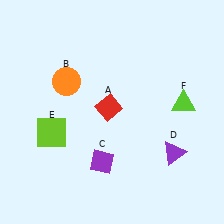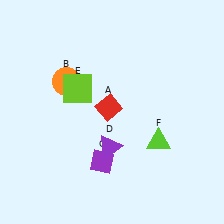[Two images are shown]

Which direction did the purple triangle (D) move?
The purple triangle (D) moved left.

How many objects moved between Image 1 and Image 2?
3 objects moved between the two images.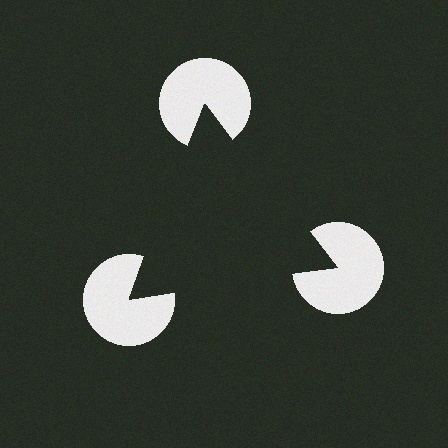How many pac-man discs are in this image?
There are 3 — one at each vertex of the illusory triangle.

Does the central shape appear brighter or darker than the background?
It typically appears slightly darker than the background, even though no actual brightness change is drawn.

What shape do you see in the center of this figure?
An illusory triangle — its edges are inferred from the aligned wedge cuts in the pac-man discs, not physically drawn.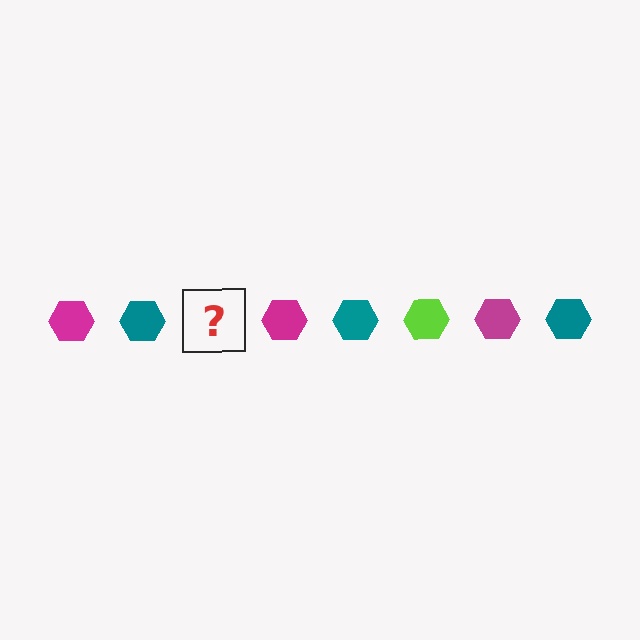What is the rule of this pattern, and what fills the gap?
The rule is that the pattern cycles through magenta, teal, lime hexagons. The gap should be filled with a lime hexagon.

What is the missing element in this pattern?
The missing element is a lime hexagon.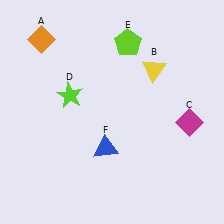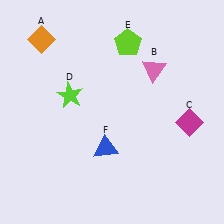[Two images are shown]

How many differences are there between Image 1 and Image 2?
There is 1 difference between the two images.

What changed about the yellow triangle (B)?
In Image 1, B is yellow. In Image 2, it changed to pink.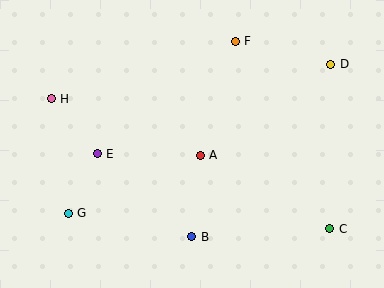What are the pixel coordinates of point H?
Point H is at (51, 99).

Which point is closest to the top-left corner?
Point H is closest to the top-left corner.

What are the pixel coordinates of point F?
Point F is at (235, 41).